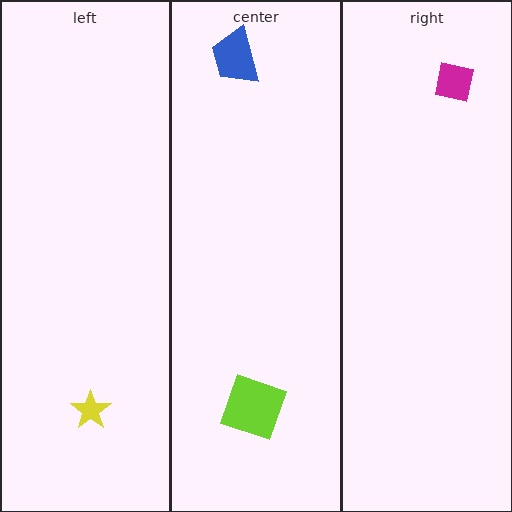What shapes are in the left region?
The yellow star.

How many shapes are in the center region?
2.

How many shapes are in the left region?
1.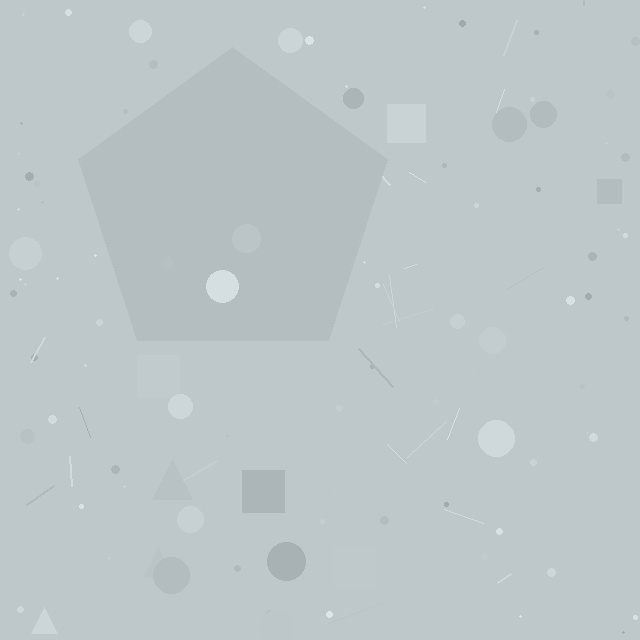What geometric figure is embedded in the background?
A pentagon is embedded in the background.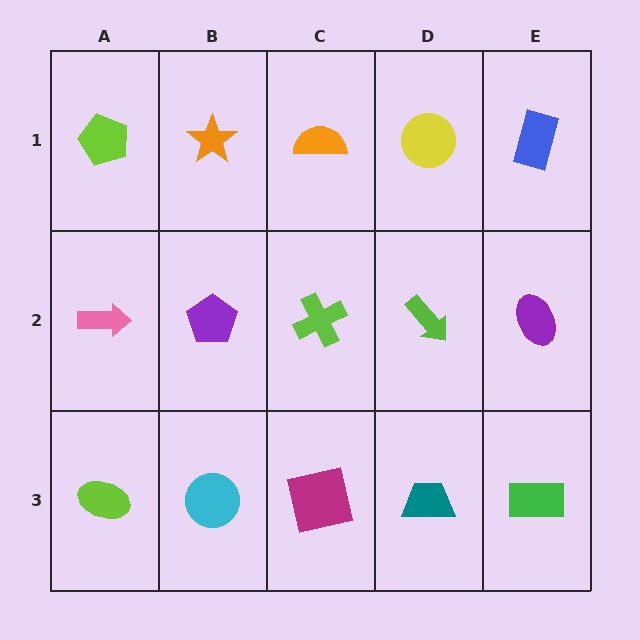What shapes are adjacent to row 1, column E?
A purple ellipse (row 2, column E), a yellow circle (row 1, column D).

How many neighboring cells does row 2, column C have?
4.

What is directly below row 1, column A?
A pink arrow.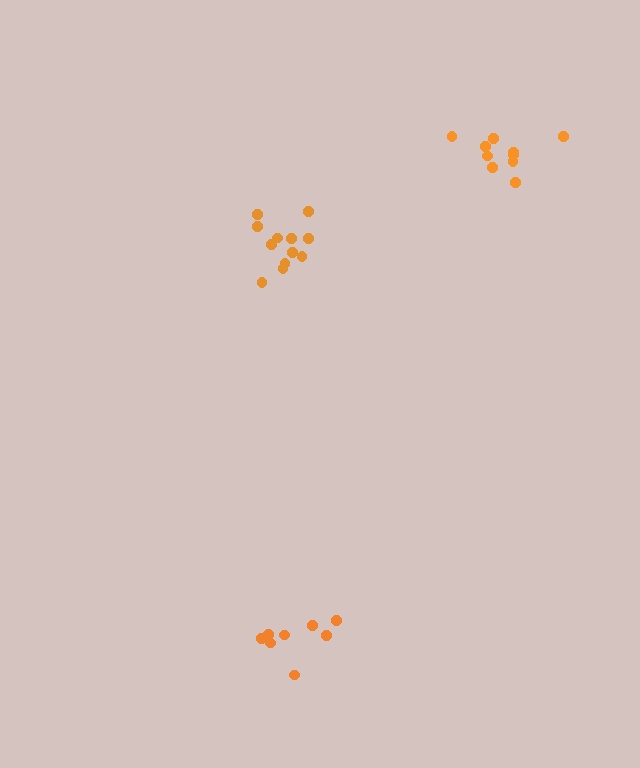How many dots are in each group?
Group 1: 12 dots, Group 2: 10 dots, Group 3: 8 dots (30 total).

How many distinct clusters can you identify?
There are 3 distinct clusters.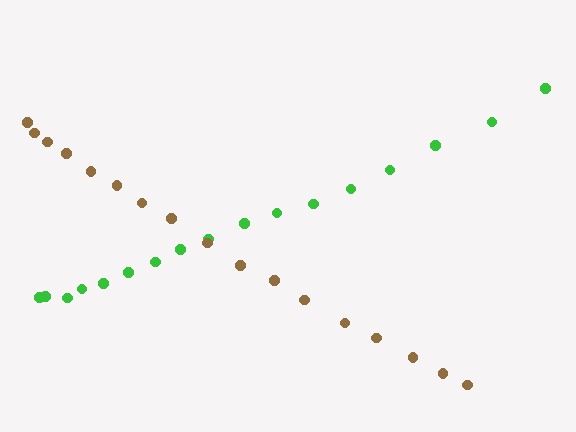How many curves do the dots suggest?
There are 2 distinct paths.